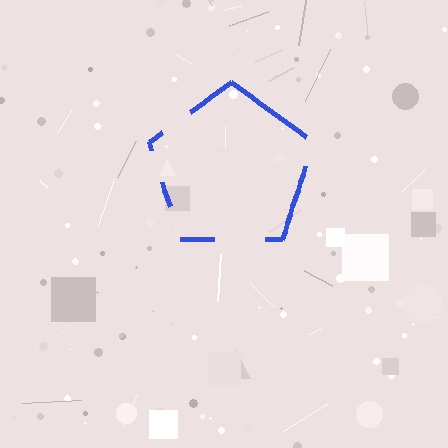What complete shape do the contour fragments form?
The contour fragments form a pentagon.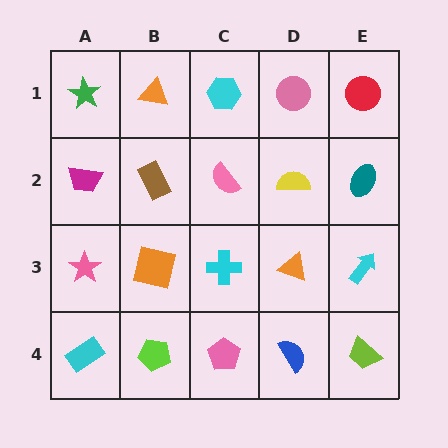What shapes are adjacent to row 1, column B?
A brown rectangle (row 2, column B), a green star (row 1, column A), a cyan hexagon (row 1, column C).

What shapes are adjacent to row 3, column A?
A magenta trapezoid (row 2, column A), a cyan rectangle (row 4, column A), an orange square (row 3, column B).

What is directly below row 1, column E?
A teal ellipse.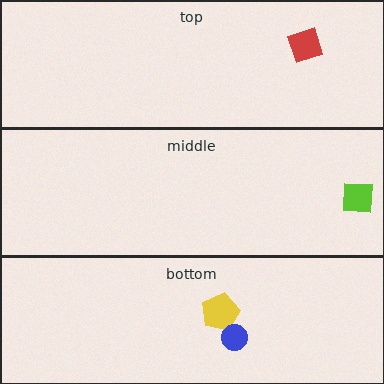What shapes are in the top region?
The red diamond.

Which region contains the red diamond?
The top region.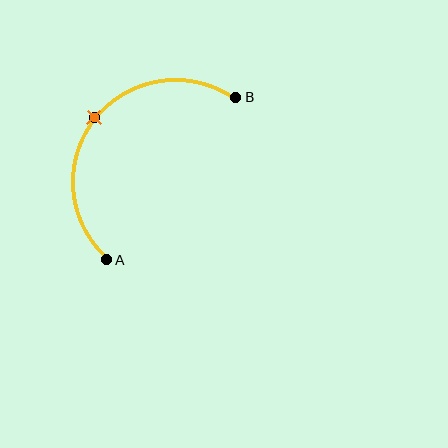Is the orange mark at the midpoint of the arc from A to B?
Yes. The orange mark lies on the arc at equal arc-length from both A and B — it is the arc midpoint.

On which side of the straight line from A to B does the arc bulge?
The arc bulges above and to the left of the straight line connecting A and B.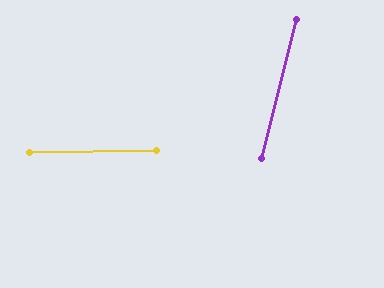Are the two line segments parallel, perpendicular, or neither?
Neither parallel nor perpendicular — they differ by about 75°.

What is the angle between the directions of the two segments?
Approximately 75 degrees.